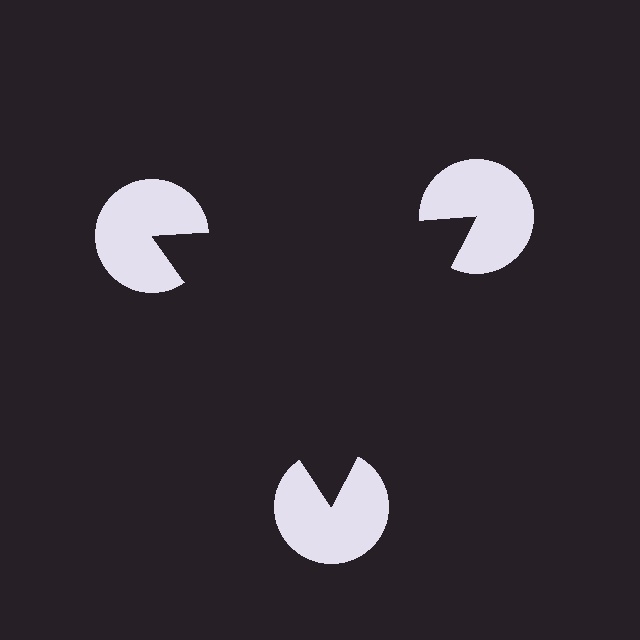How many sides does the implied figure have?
3 sides.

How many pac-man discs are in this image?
There are 3 — one at each vertex of the illusory triangle.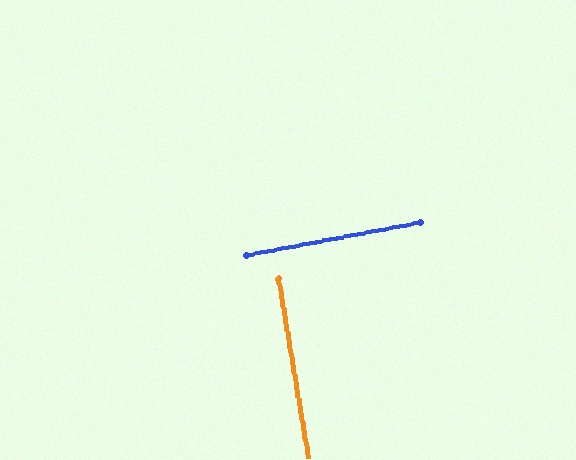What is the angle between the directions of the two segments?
Approximately 89 degrees.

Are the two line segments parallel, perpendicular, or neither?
Perpendicular — they meet at approximately 89°.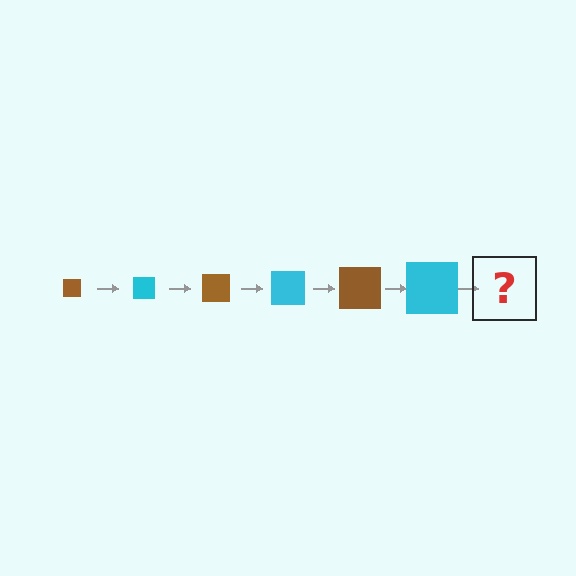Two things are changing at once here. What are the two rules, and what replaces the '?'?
The two rules are that the square grows larger each step and the color cycles through brown and cyan. The '?' should be a brown square, larger than the previous one.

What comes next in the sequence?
The next element should be a brown square, larger than the previous one.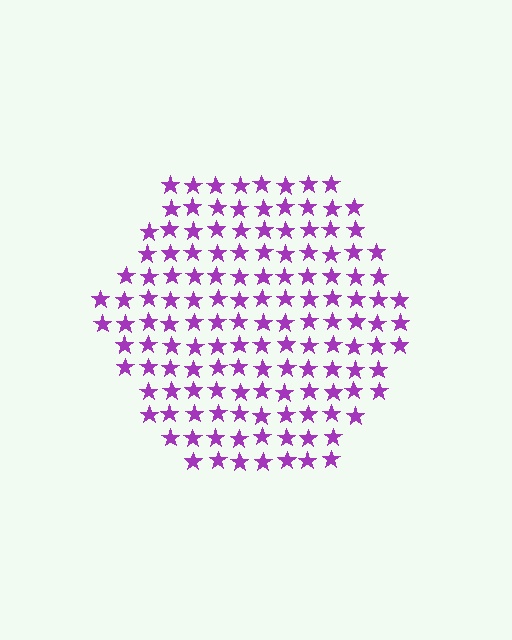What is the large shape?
The large shape is a hexagon.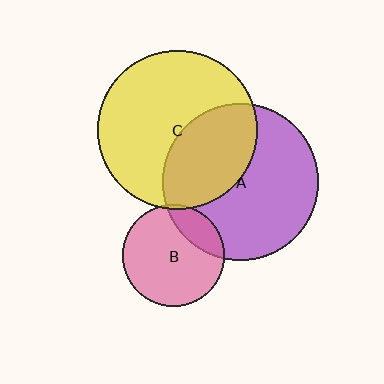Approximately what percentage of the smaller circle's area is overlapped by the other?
Approximately 20%.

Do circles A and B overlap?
Yes.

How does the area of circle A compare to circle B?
Approximately 2.3 times.